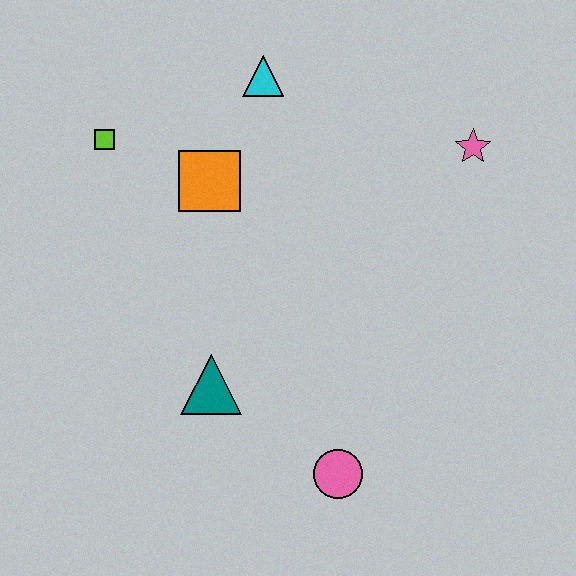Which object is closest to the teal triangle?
The pink circle is closest to the teal triangle.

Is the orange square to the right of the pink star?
No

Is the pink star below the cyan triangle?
Yes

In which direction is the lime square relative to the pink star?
The lime square is to the left of the pink star.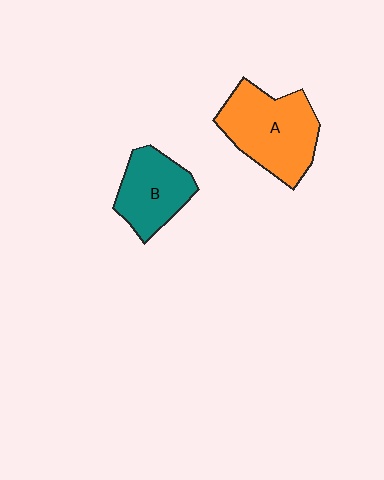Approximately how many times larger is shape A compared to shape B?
Approximately 1.4 times.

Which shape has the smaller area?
Shape B (teal).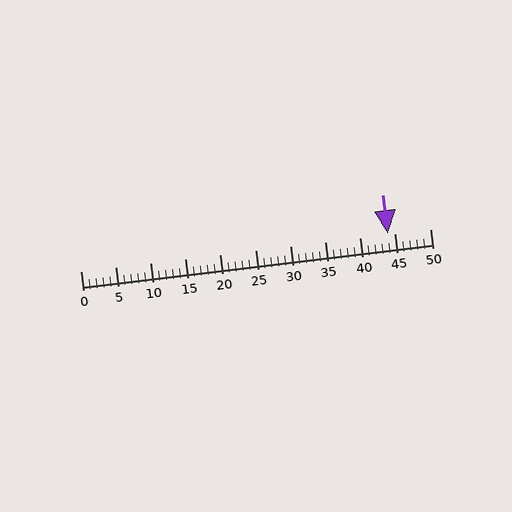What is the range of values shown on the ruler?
The ruler shows values from 0 to 50.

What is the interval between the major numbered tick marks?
The major tick marks are spaced 5 units apart.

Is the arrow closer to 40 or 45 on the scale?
The arrow is closer to 45.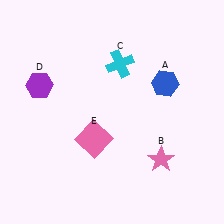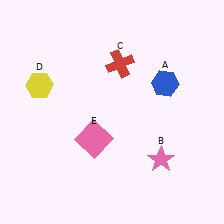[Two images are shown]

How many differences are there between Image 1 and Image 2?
There are 2 differences between the two images.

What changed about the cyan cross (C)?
In Image 1, C is cyan. In Image 2, it changed to red.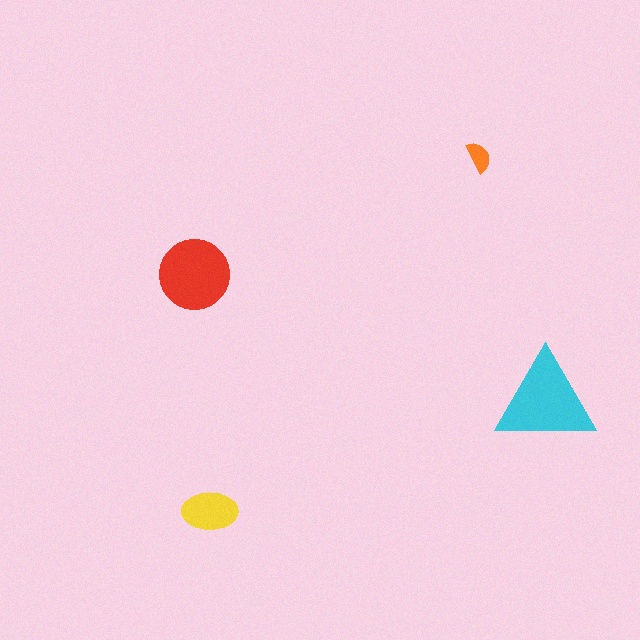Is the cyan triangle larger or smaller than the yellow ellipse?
Larger.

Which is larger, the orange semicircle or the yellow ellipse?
The yellow ellipse.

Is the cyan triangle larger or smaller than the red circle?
Larger.